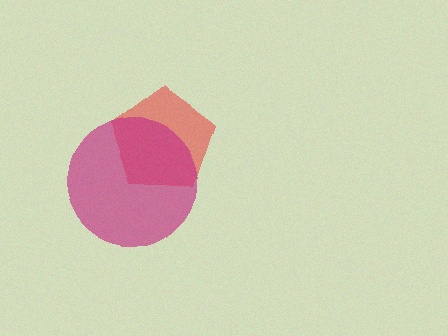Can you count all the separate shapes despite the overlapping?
Yes, there are 2 separate shapes.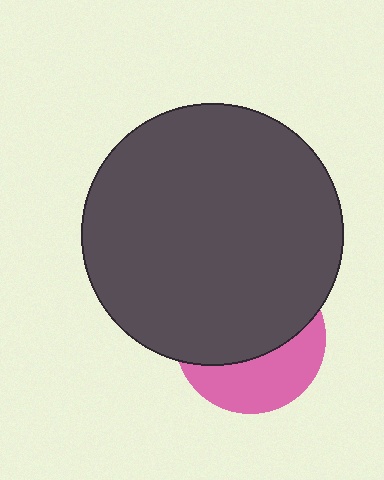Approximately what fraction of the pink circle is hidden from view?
Roughly 61% of the pink circle is hidden behind the dark gray circle.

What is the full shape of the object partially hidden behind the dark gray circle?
The partially hidden object is a pink circle.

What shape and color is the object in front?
The object in front is a dark gray circle.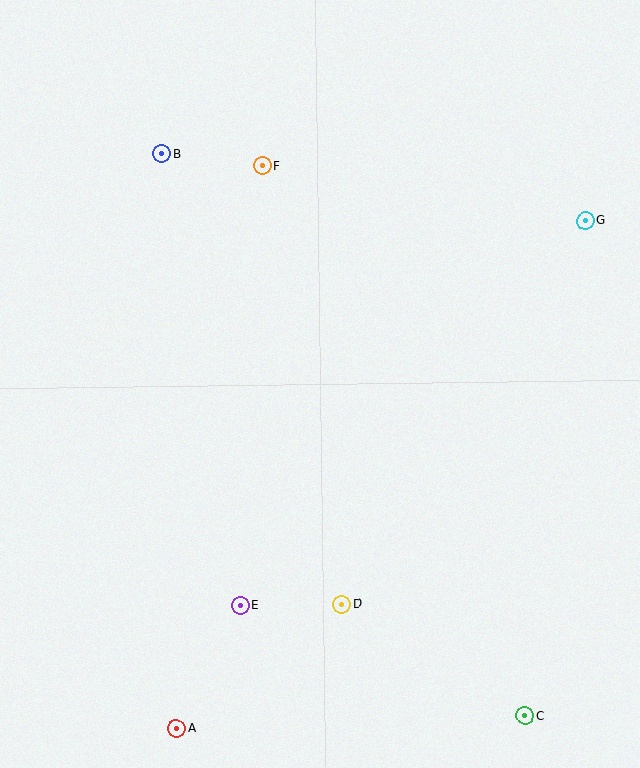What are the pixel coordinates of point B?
Point B is at (162, 154).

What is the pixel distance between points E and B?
The distance between E and B is 458 pixels.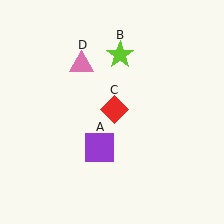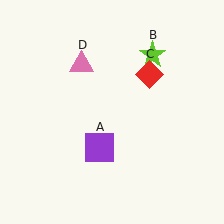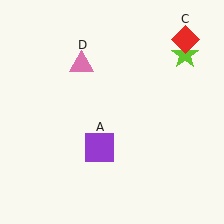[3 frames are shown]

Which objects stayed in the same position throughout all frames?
Purple square (object A) and pink triangle (object D) remained stationary.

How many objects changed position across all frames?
2 objects changed position: lime star (object B), red diamond (object C).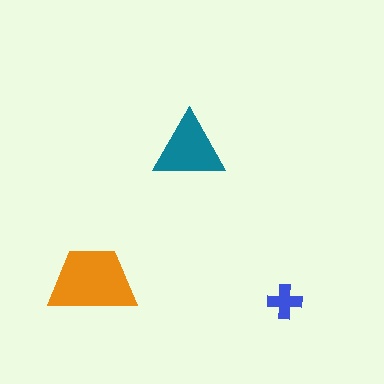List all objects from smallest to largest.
The blue cross, the teal triangle, the orange trapezoid.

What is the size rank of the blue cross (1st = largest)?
3rd.